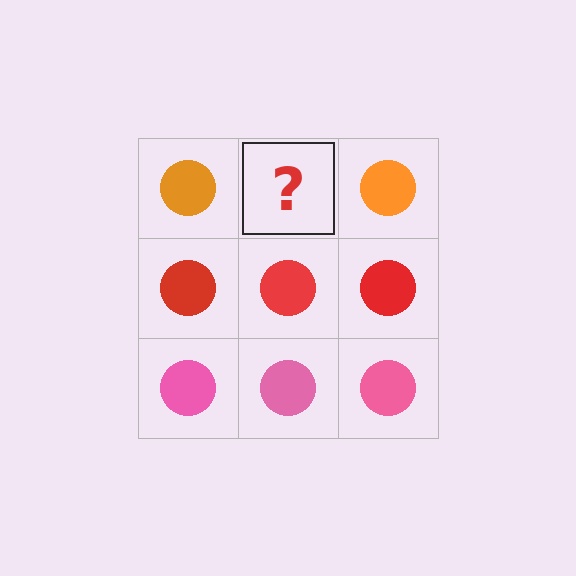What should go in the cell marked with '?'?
The missing cell should contain an orange circle.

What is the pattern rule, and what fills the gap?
The rule is that each row has a consistent color. The gap should be filled with an orange circle.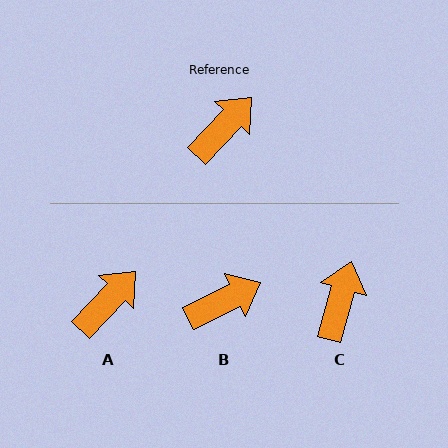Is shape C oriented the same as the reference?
No, it is off by about 27 degrees.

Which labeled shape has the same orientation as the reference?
A.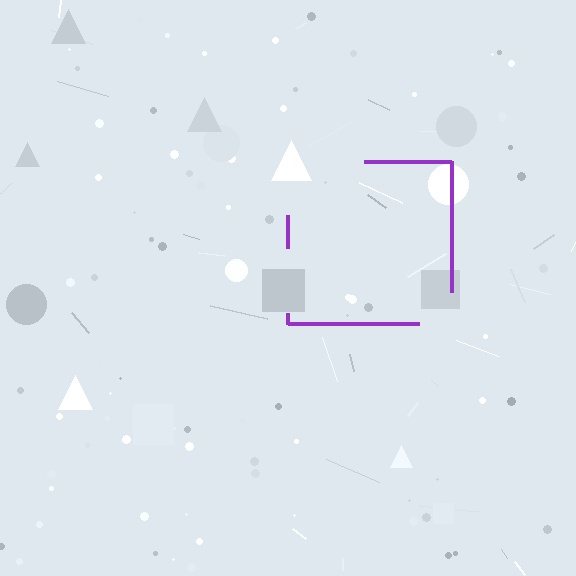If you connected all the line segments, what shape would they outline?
They would outline a square.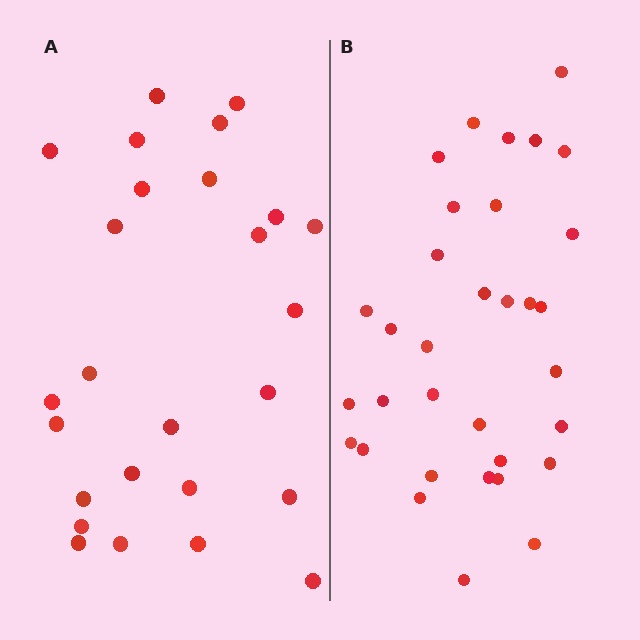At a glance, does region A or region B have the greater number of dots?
Region B (the right region) has more dots.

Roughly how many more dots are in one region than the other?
Region B has roughly 8 or so more dots than region A.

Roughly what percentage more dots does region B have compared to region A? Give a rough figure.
About 25% more.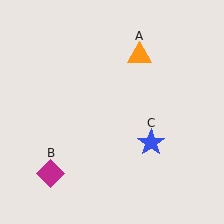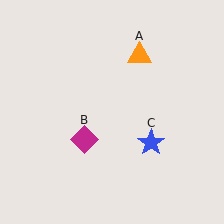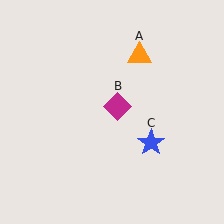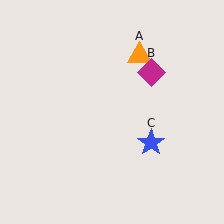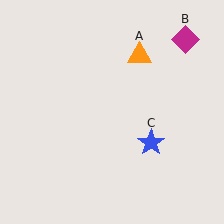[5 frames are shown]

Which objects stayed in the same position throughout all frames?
Orange triangle (object A) and blue star (object C) remained stationary.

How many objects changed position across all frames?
1 object changed position: magenta diamond (object B).